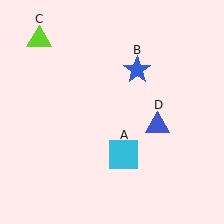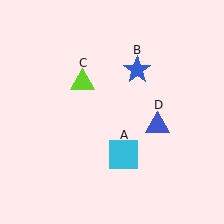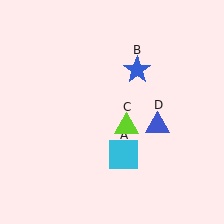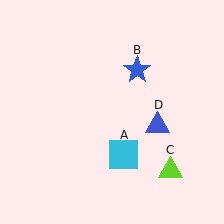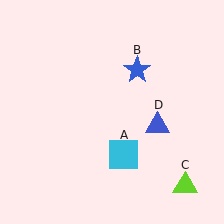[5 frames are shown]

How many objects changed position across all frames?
1 object changed position: lime triangle (object C).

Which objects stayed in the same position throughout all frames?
Cyan square (object A) and blue star (object B) and blue triangle (object D) remained stationary.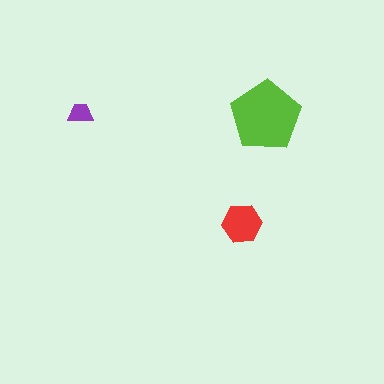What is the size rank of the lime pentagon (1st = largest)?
1st.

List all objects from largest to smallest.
The lime pentagon, the red hexagon, the purple trapezoid.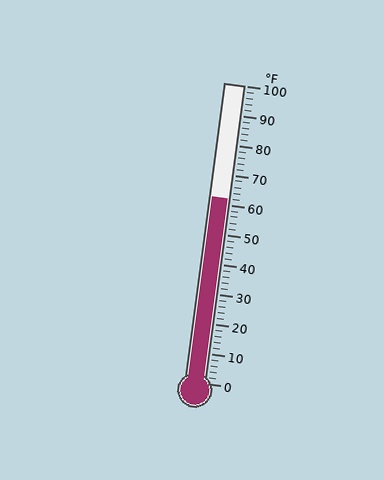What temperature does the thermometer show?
The thermometer shows approximately 62°F.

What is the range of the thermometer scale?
The thermometer scale ranges from 0°F to 100°F.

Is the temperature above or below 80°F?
The temperature is below 80°F.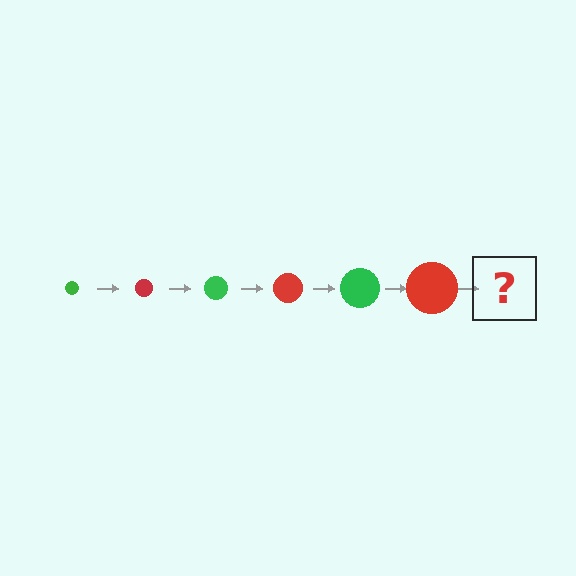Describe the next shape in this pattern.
It should be a green circle, larger than the previous one.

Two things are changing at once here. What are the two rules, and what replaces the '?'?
The two rules are that the circle grows larger each step and the color cycles through green and red. The '?' should be a green circle, larger than the previous one.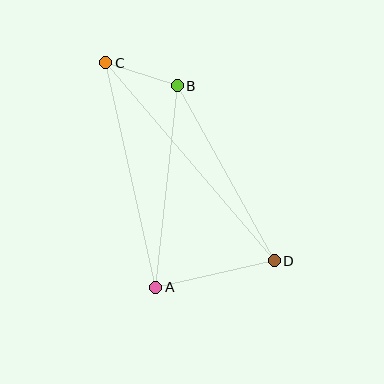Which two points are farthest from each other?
Points C and D are farthest from each other.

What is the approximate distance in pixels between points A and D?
The distance between A and D is approximately 121 pixels.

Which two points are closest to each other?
Points B and C are closest to each other.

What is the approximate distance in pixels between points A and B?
The distance between A and B is approximately 203 pixels.